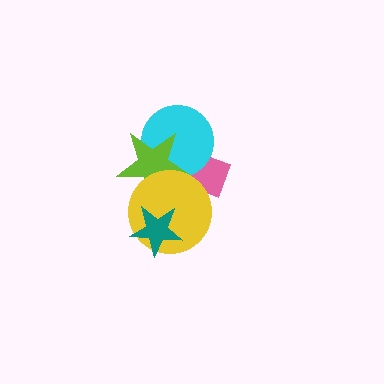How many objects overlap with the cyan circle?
2 objects overlap with the cyan circle.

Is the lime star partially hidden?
Yes, it is partially covered by another shape.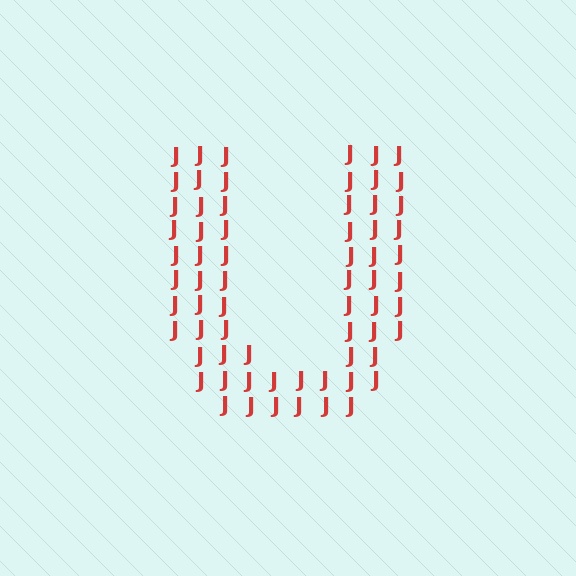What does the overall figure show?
The overall figure shows the letter U.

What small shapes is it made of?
It is made of small letter J's.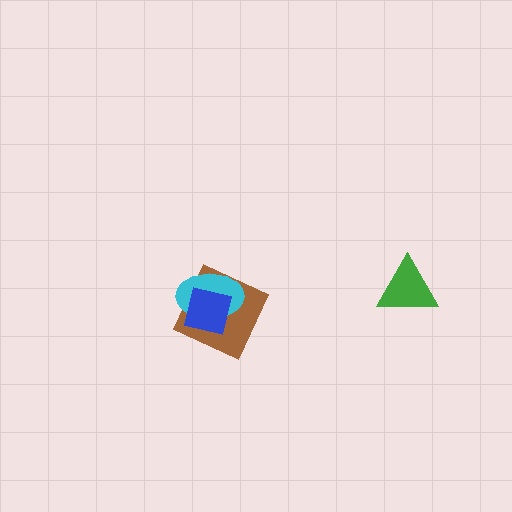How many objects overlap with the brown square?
2 objects overlap with the brown square.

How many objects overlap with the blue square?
2 objects overlap with the blue square.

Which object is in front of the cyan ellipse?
The blue square is in front of the cyan ellipse.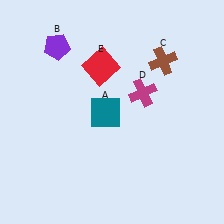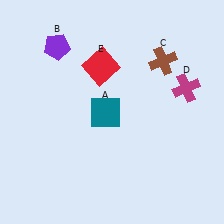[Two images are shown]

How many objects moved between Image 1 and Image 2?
1 object moved between the two images.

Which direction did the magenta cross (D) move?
The magenta cross (D) moved right.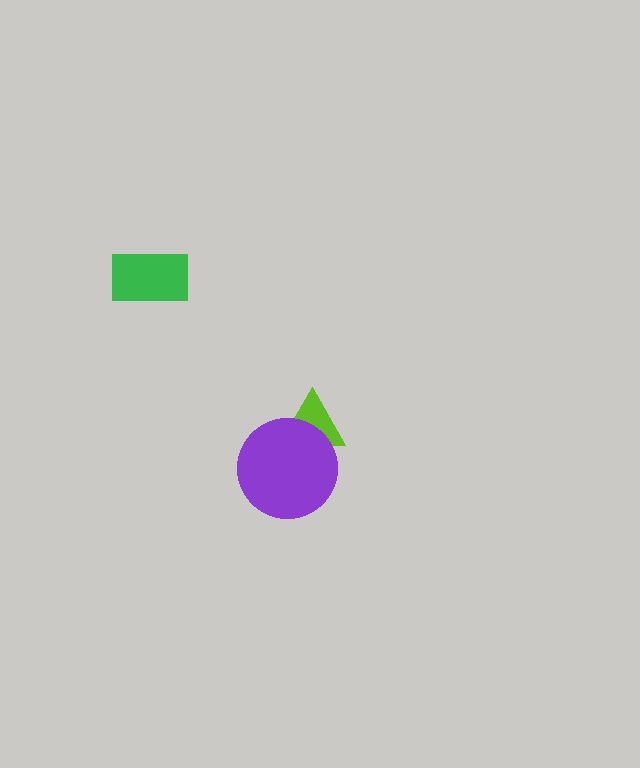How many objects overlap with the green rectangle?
0 objects overlap with the green rectangle.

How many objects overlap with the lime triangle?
1 object overlaps with the lime triangle.